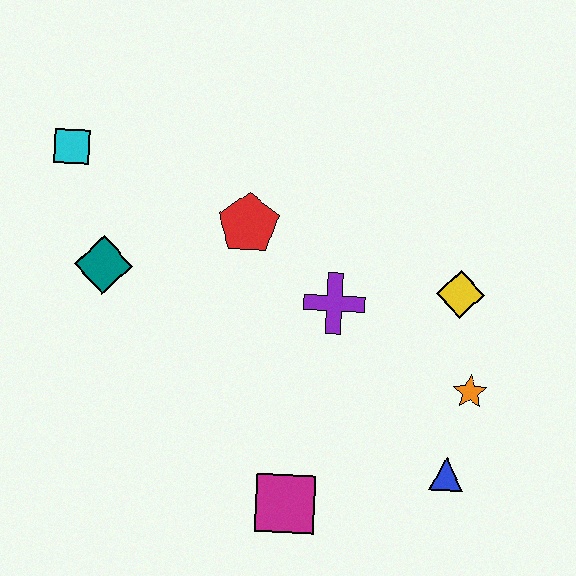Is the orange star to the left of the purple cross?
No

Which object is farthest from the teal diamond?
The blue triangle is farthest from the teal diamond.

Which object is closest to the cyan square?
The teal diamond is closest to the cyan square.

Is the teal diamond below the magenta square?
No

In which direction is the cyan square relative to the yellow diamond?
The cyan square is to the left of the yellow diamond.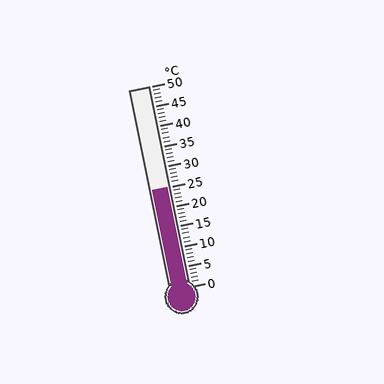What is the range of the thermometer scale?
The thermometer scale ranges from 0°C to 50°C.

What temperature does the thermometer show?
The thermometer shows approximately 25°C.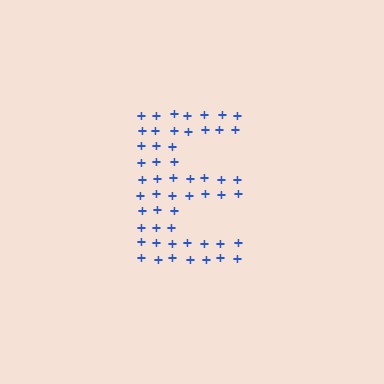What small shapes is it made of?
It is made of small plus signs.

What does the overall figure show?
The overall figure shows the letter E.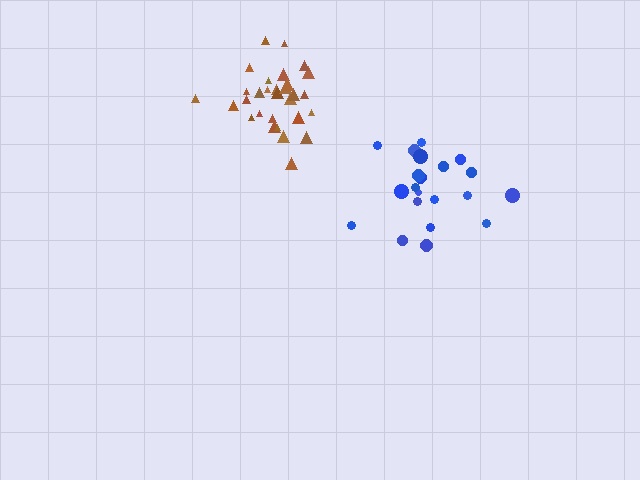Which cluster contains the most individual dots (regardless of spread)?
Brown (31).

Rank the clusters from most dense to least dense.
brown, blue.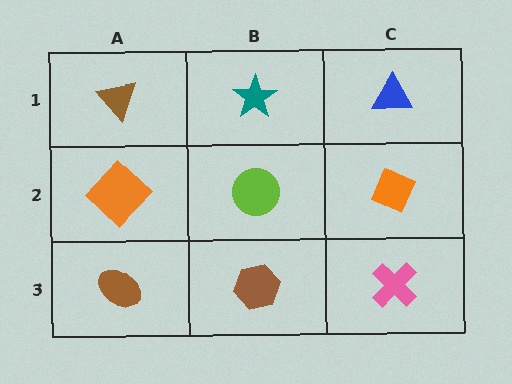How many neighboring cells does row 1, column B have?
3.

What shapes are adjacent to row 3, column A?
An orange diamond (row 2, column A), a brown hexagon (row 3, column B).